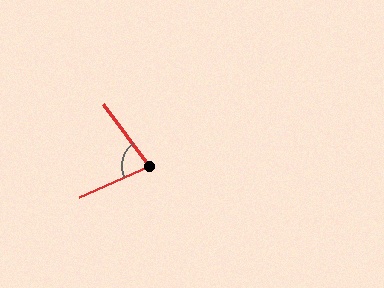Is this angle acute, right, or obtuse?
It is acute.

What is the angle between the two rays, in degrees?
Approximately 78 degrees.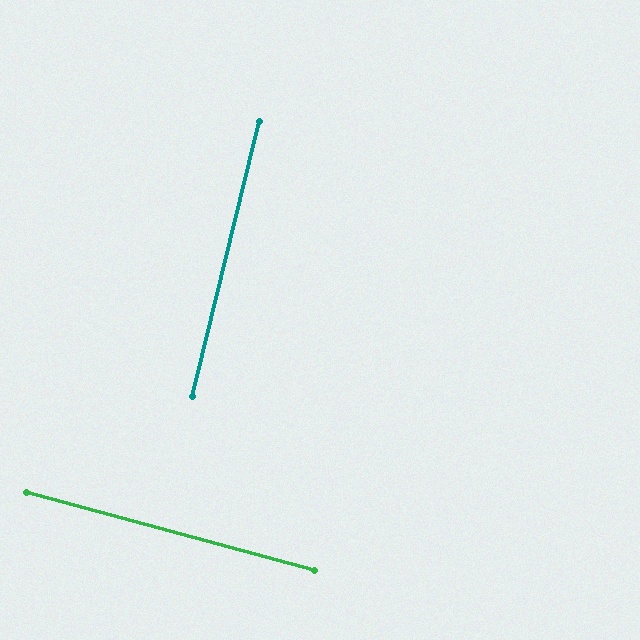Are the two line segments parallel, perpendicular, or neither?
Perpendicular — they meet at approximately 89°.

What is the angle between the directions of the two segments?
Approximately 89 degrees.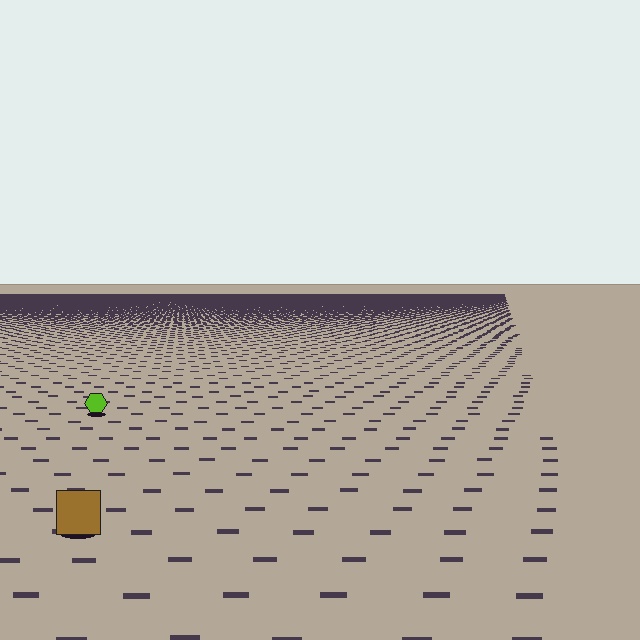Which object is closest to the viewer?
The brown square is closest. The texture marks near it are larger and more spread out.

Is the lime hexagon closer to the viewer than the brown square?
No. The brown square is closer — you can tell from the texture gradient: the ground texture is coarser near it.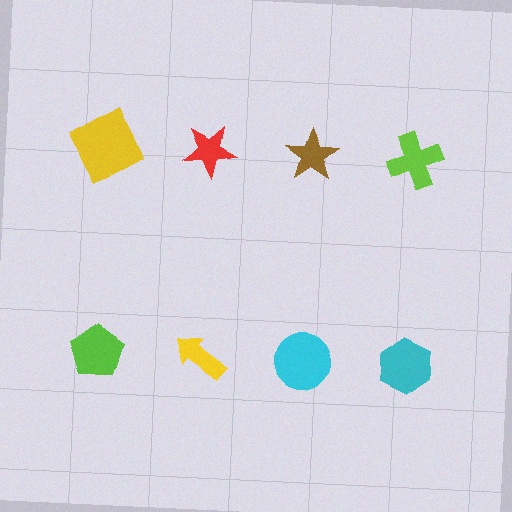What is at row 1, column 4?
A lime cross.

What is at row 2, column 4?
A cyan hexagon.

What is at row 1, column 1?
A yellow square.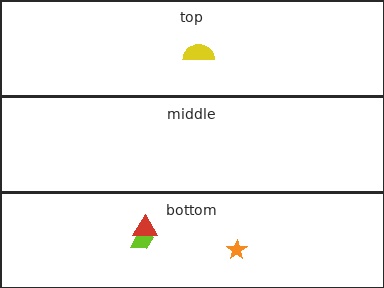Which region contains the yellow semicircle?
The top region.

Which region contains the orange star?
The bottom region.